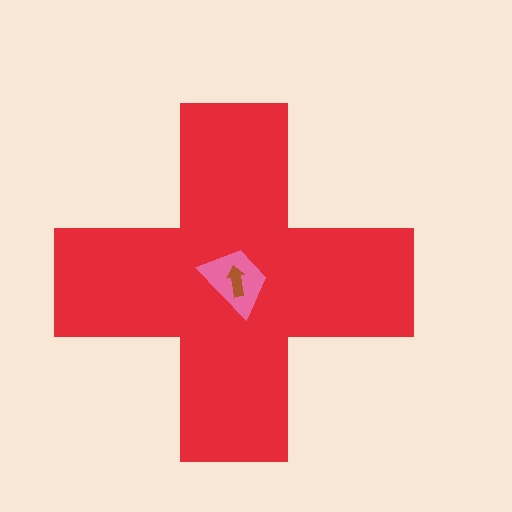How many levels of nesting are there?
3.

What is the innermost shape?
The brown arrow.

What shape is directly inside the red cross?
The pink trapezoid.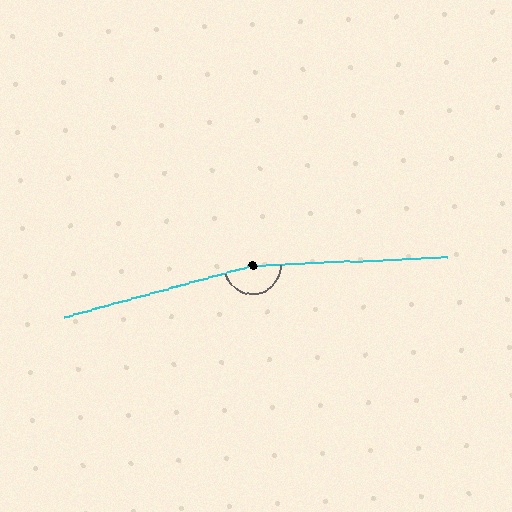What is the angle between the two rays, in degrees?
Approximately 167 degrees.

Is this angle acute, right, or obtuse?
It is obtuse.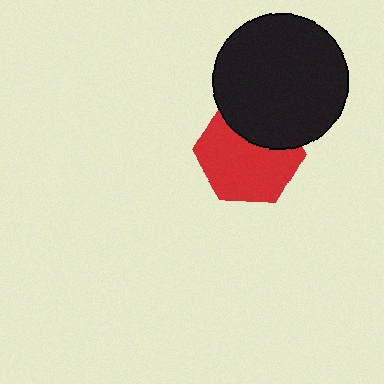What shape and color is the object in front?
The object in front is a black circle.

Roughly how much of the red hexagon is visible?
Most of it is visible (roughly 68%).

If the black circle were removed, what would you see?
You would see the complete red hexagon.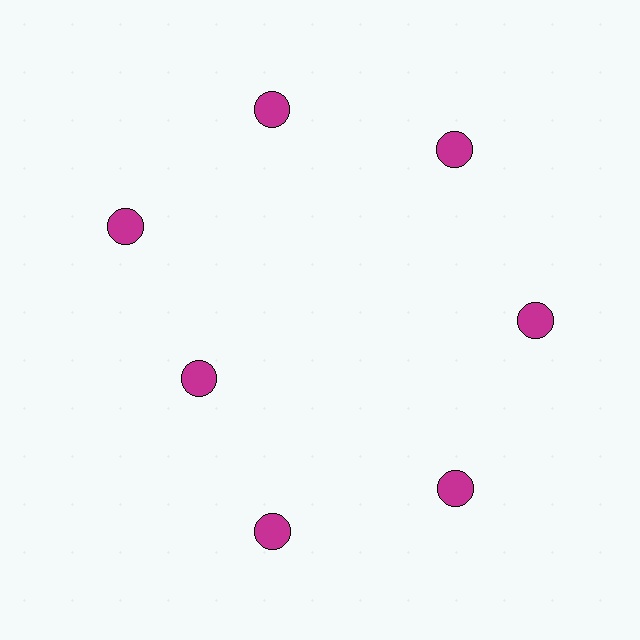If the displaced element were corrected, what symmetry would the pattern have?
It would have 7-fold rotational symmetry — the pattern would map onto itself every 51 degrees.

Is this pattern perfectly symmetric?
No. The 7 magenta circles are arranged in a ring, but one element near the 8 o'clock position is pulled inward toward the center, breaking the 7-fold rotational symmetry.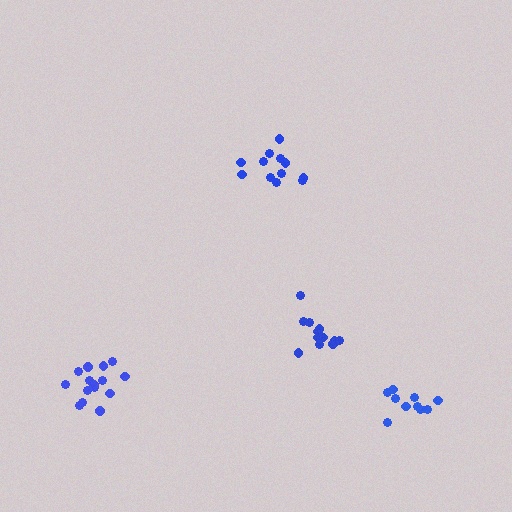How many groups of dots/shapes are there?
There are 4 groups.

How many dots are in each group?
Group 1: 12 dots, Group 2: 15 dots, Group 3: 10 dots, Group 4: 12 dots (49 total).